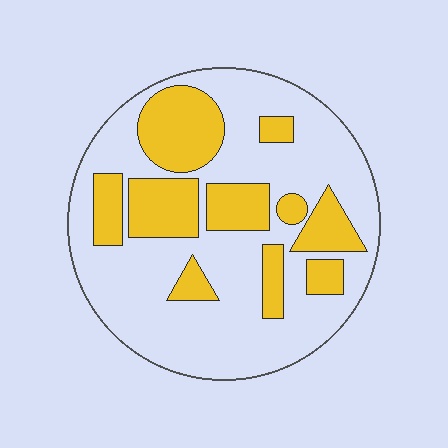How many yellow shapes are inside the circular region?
10.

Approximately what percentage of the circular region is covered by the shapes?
Approximately 30%.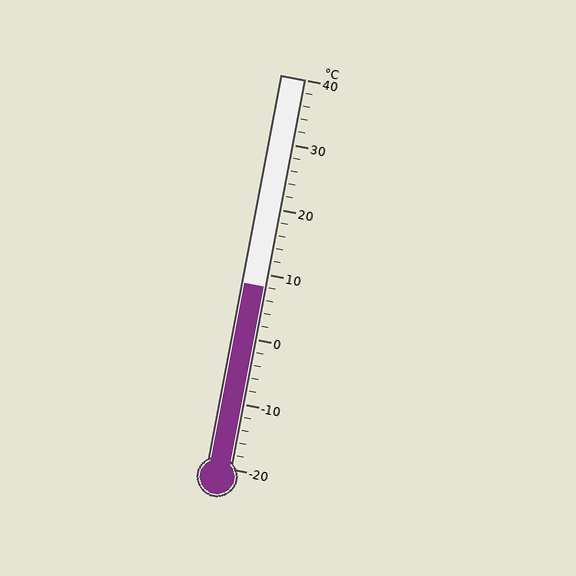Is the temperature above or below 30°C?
The temperature is below 30°C.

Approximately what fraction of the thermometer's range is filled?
The thermometer is filled to approximately 45% of its range.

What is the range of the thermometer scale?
The thermometer scale ranges from -20°C to 40°C.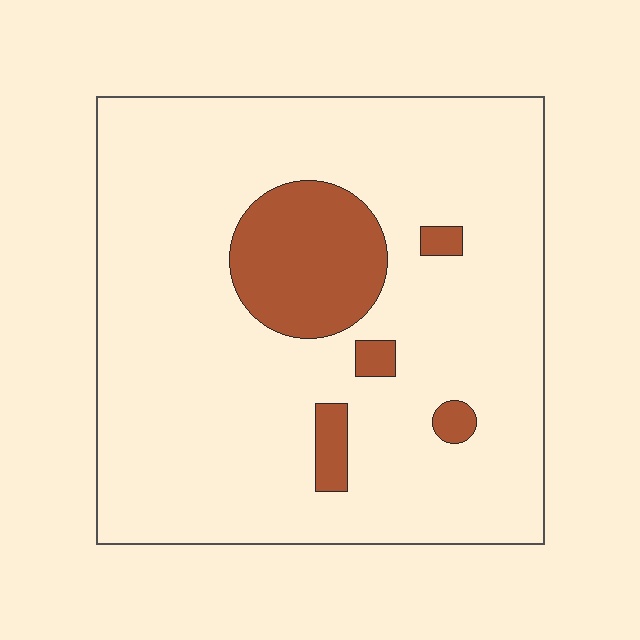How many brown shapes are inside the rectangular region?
5.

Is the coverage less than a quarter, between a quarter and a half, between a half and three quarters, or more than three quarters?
Less than a quarter.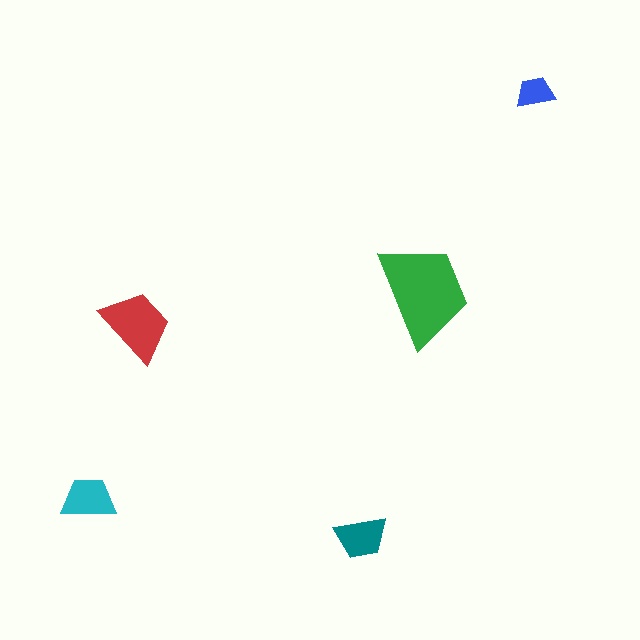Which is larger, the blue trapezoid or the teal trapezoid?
The teal one.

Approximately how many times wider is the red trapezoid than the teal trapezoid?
About 1.5 times wider.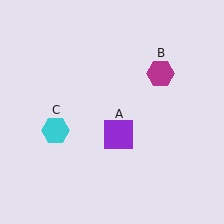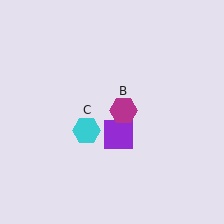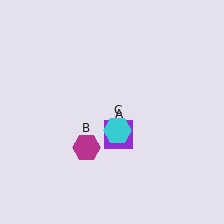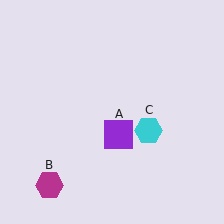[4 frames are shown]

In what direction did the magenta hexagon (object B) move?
The magenta hexagon (object B) moved down and to the left.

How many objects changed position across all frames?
2 objects changed position: magenta hexagon (object B), cyan hexagon (object C).